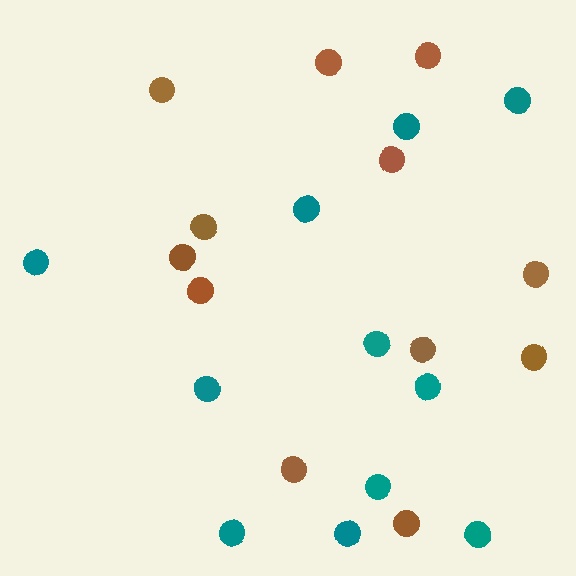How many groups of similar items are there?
There are 2 groups: one group of brown circles (12) and one group of teal circles (11).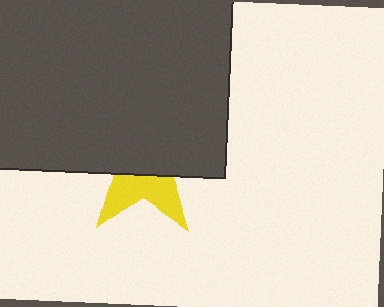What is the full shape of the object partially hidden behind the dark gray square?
The partially hidden object is a yellow star.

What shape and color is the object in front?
The object in front is a dark gray square.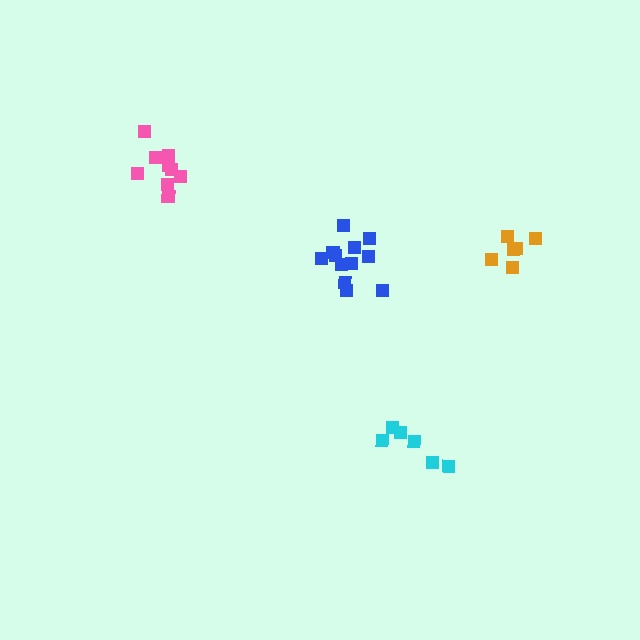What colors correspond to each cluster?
The clusters are colored: blue, orange, pink, cyan.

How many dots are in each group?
Group 1: 12 dots, Group 2: 6 dots, Group 3: 9 dots, Group 4: 6 dots (33 total).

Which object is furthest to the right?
The orange cluster is rightmost.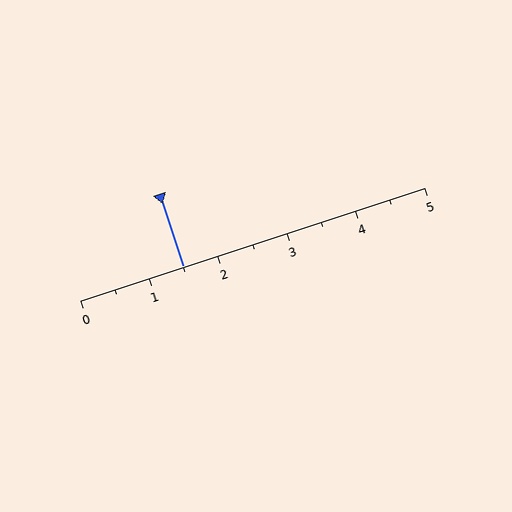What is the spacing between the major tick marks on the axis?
The major ticks are spaced 1 apart.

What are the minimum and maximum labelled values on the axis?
The axis runs from 0 to 5.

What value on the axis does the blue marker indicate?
The marker indicates approximately 1.5.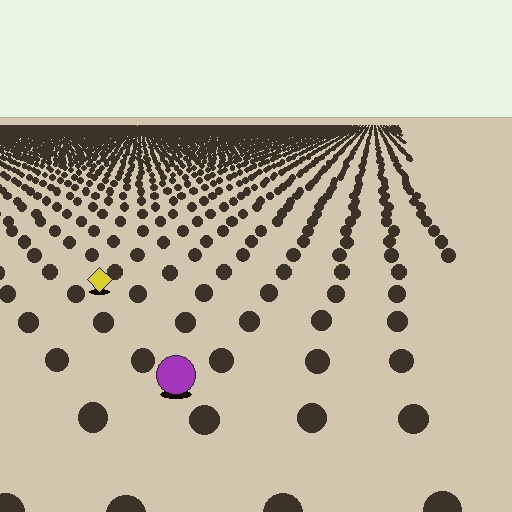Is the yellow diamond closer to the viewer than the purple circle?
No. The purple circle is closer — you can tell from the texture gradient: the ground texture is coarser near it.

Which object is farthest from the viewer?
The yellow diamond is farthest from the viewer. It appears smaller and the ground texture around it is denser.